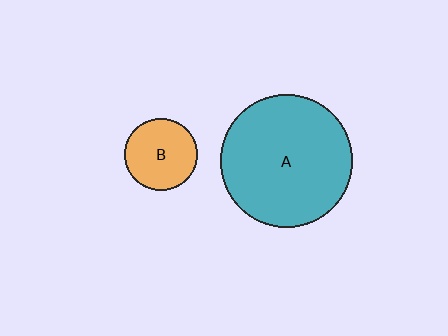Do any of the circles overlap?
No, none of the circles overlap.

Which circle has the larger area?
Circle A (teal).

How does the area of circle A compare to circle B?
Approximately 3.3 times.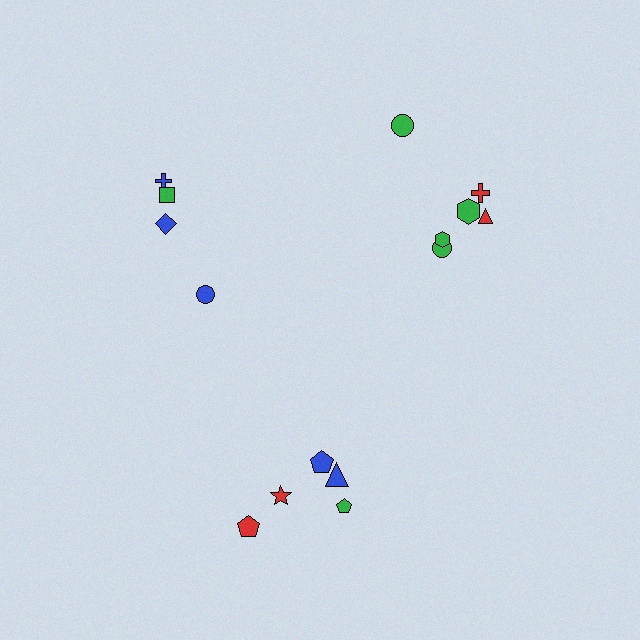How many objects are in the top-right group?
There are 6 objects.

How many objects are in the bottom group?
There are 5 objects.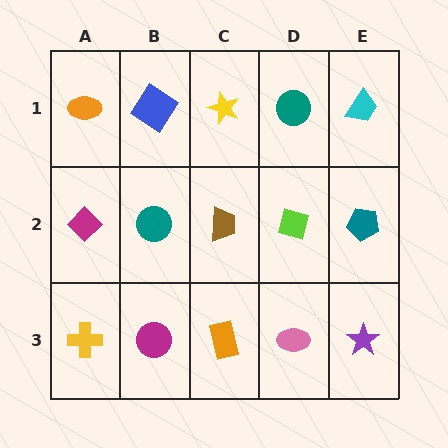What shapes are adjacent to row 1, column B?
A teal circle (row 2, column B), an orange ellipse (row 1, column A), a yellow star (row 1, column C).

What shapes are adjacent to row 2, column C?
A yellow star (row 1, column C), an orange rectangle (row 3, column C), a teal circle (row 2, column B), a lime square (row 2, column D).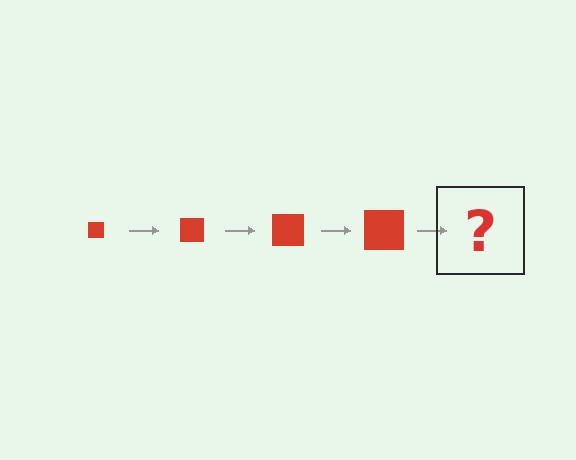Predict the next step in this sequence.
The next step is a red square, larger than the previous one.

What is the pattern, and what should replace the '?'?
The pattern is that the square gets progressively larger each step. The '?' should be a red square, larger than the previous one.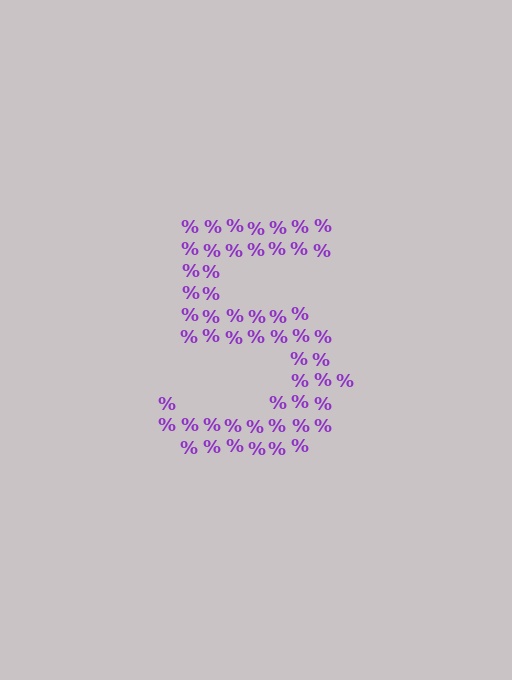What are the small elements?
The small elements are percent signs.